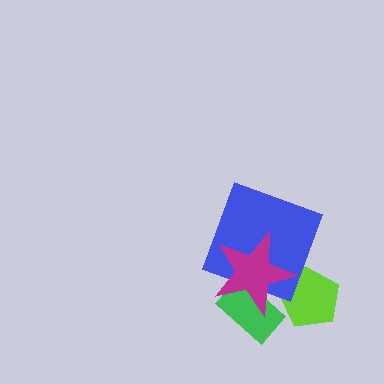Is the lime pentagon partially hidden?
Yes, it is partially covered by another shape.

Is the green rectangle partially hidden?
Yes, it is partially covered by another shape.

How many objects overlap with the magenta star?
3 objects overlap with the magenta star.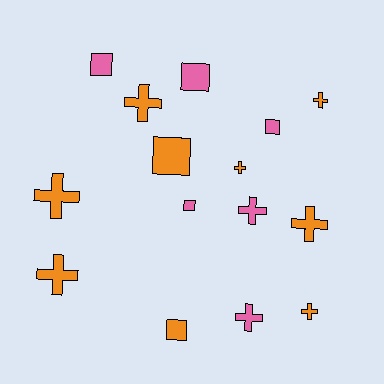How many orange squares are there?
There are 2 orange squares.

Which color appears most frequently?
Orange, with 9 objects.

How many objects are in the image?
There are 15 objects.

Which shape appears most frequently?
Cross, with 9 objects.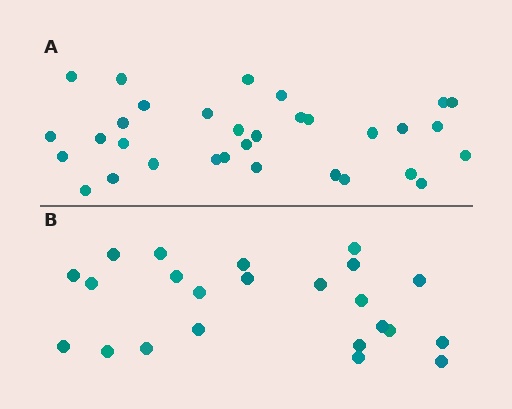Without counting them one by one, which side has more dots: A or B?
Region A (the top region) has more dots.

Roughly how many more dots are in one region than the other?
Region A has roughly 8 or so more dots than region B.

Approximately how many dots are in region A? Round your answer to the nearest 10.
About 30 dots. (The exact count is 32, which rounds to 30.)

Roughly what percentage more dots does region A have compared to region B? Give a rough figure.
About 40% more.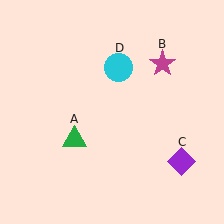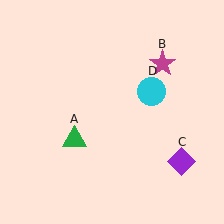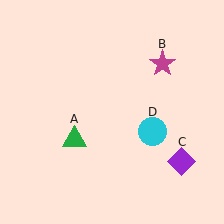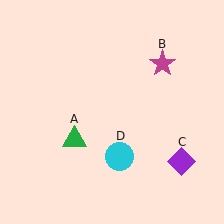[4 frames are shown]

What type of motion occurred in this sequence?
The cyan circle (object D) rotated clockwise around the center of the scene.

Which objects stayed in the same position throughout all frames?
Green triangle (object A) and magenta star (object B) and purple diamond (object C) remained stationary.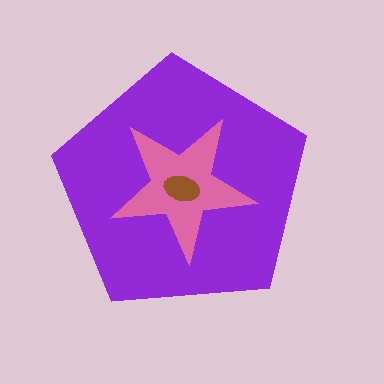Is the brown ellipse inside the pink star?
Yes.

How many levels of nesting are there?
3.